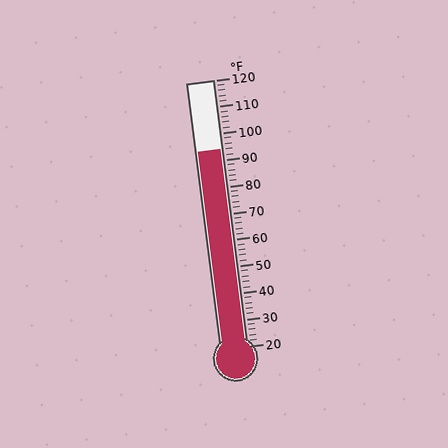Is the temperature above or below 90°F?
The temperature is above 90°F.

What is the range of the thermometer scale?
The thermometer scale ranges from 20°F to 120°F.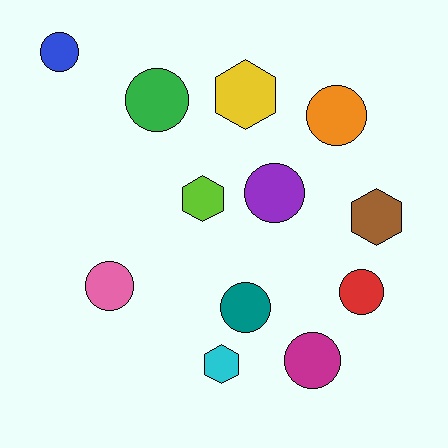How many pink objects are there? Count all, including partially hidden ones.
There is 1 pink object.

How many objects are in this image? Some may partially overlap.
There are 12 objects.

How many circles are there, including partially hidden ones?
There are 8 circles.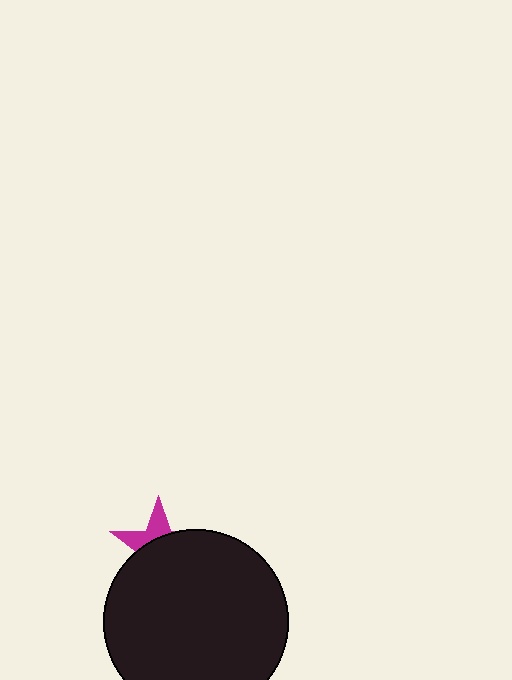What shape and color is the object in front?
The object in front is a black circle.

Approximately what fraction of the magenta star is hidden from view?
Roughly 67% of the magenta star is hidden behind the black circle.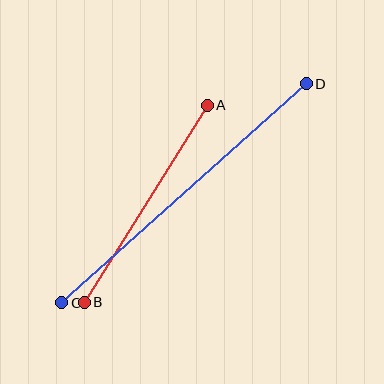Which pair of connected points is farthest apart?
Points C and D are farthest apart.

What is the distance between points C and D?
The distance is approximately 328 pixels.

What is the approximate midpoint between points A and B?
The midpoint is at approximately (146, 204) pixels.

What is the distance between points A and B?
The distance is approximately 233 pixels.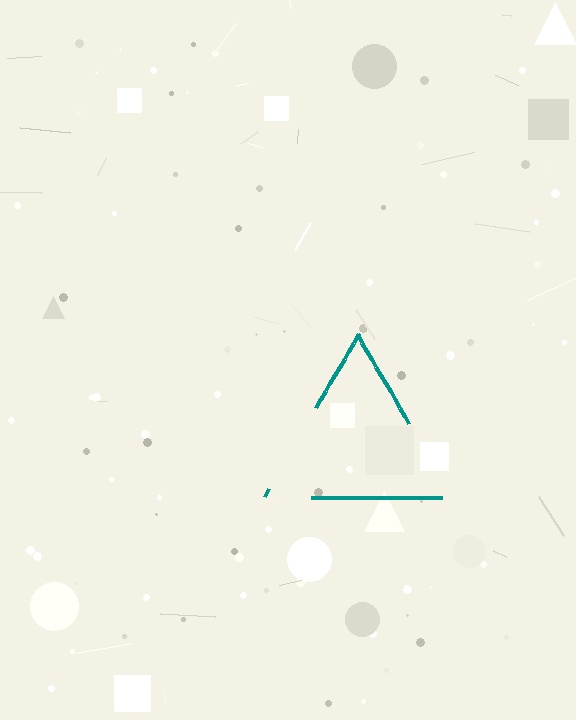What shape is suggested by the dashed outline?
The dashed outline suggests a triangle.